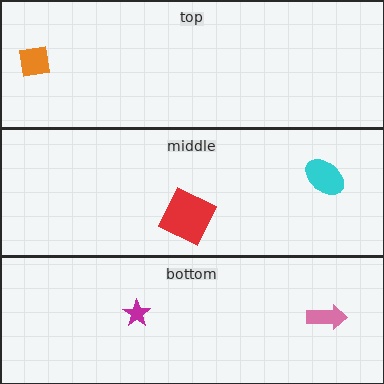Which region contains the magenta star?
The bottom region.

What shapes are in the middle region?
The red square, the cyan ellipse.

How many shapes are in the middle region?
2.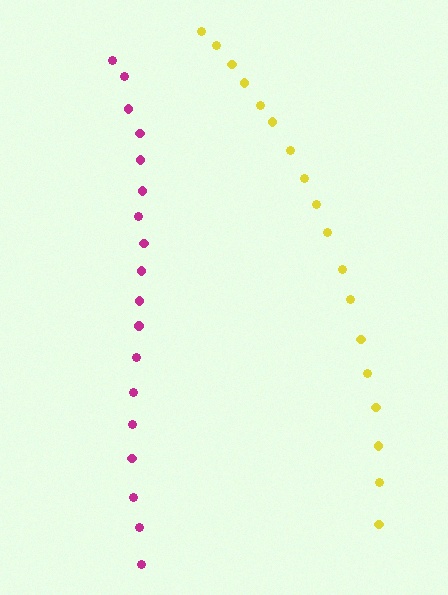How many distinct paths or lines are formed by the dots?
There are 2 distinct paths.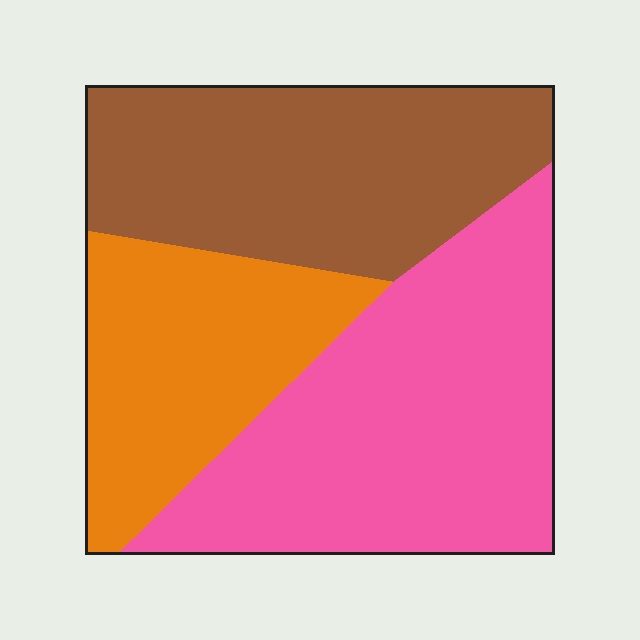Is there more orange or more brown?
Brown.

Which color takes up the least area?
Orange, at roughly 25%.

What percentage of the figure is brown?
Brown covers roughly 35% of the figure.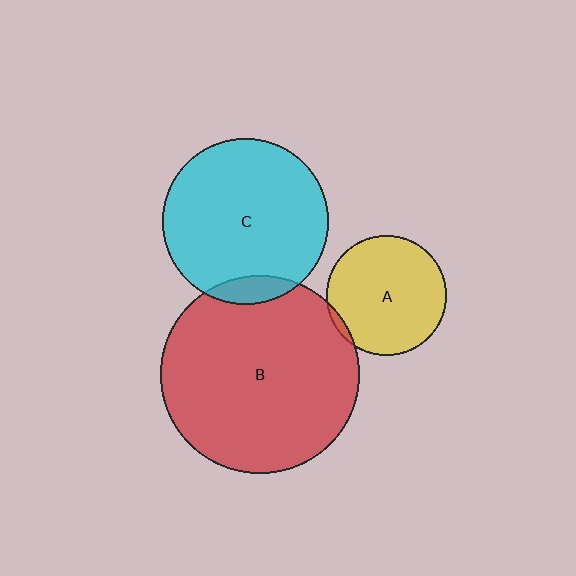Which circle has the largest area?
Circle B (red).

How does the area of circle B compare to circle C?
Approximately 1.4 times.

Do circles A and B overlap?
Yes.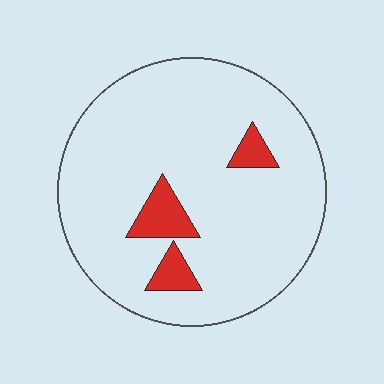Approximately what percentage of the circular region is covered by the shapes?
Approximately 10%.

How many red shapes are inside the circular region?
3.